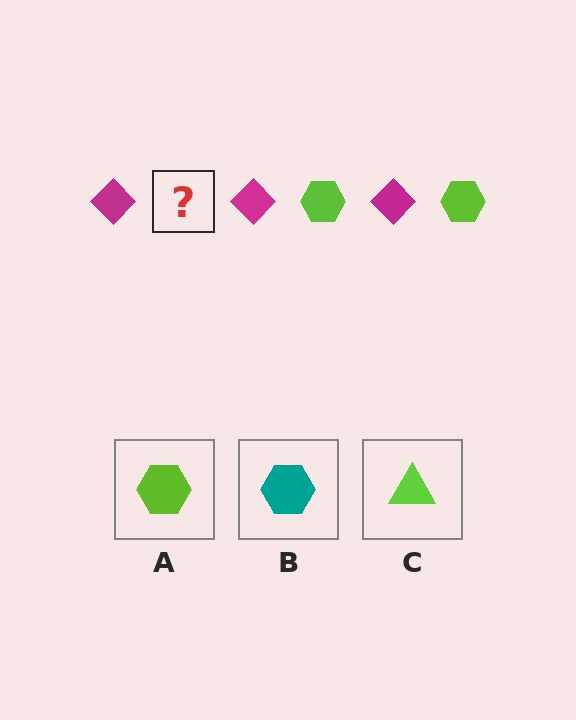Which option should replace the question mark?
Option A.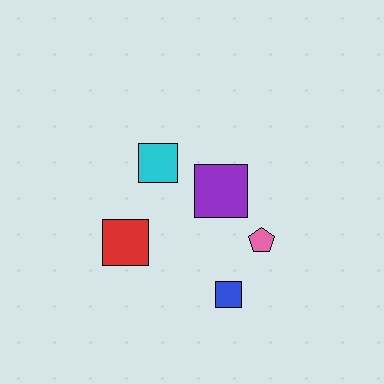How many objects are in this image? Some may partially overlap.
There are 5 objects.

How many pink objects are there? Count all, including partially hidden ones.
There is 1 pink object.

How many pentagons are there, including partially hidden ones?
There is 1 pentagon.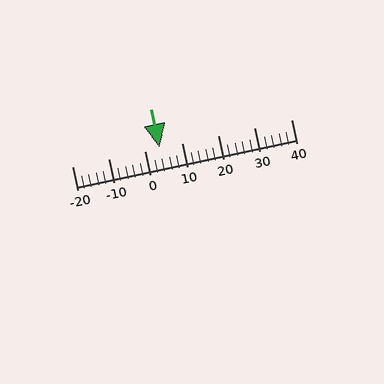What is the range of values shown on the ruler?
The ruler shows values from -20 to 40.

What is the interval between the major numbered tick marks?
The major tick marks are spaced 10 units apart.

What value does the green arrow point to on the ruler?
The green arrow points to approximately 4.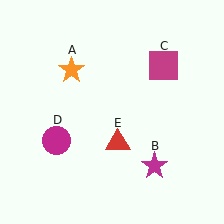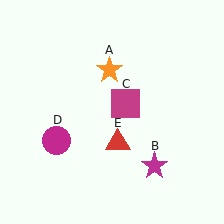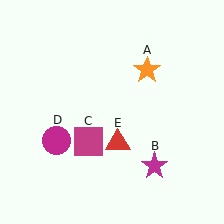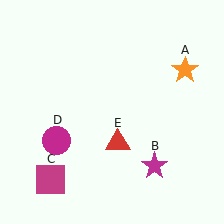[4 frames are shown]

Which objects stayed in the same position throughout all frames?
Magenta star (object B) and magenta circle (object D) and red triangle (object E) remained stationary.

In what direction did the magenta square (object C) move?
The magenta square (object C) moved down and to the left.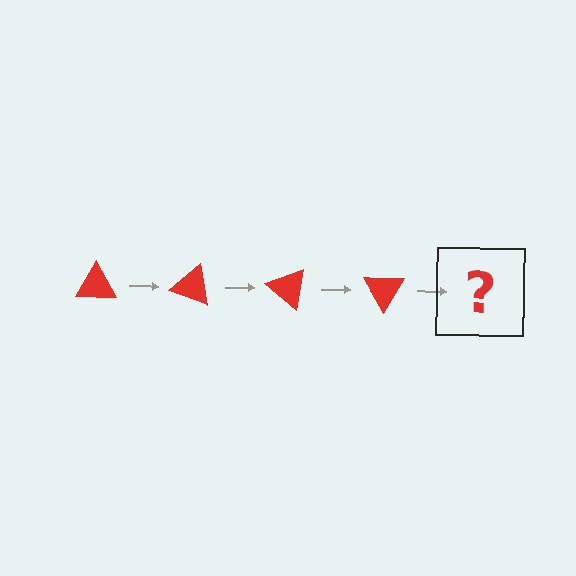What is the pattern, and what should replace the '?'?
The pattern is that the triangle rotates 20 degrees each step. The '?' should be a red triangle rotated 80 degrees.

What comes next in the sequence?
The next element should be a red triangle rotated 80 degrees.